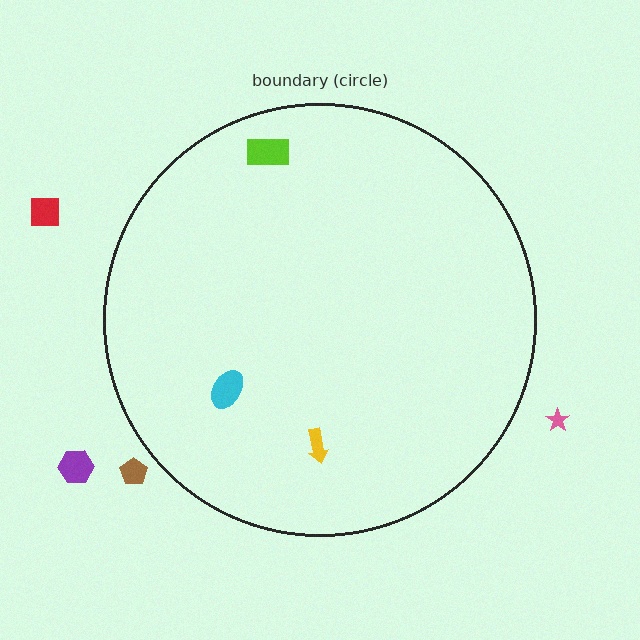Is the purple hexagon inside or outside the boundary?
Outside.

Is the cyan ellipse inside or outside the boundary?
Inside.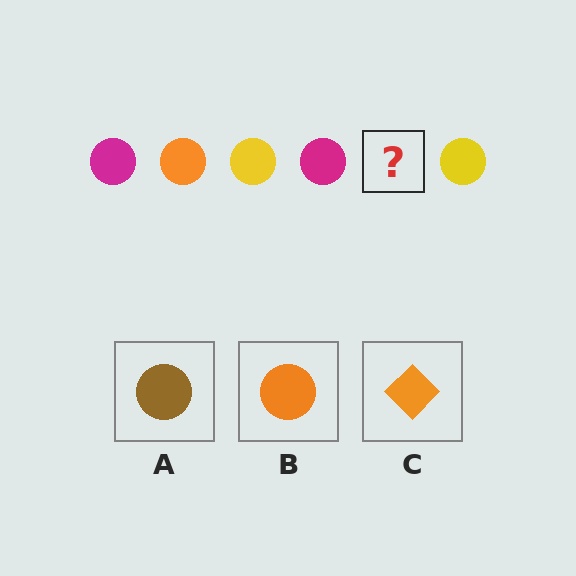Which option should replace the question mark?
Option B.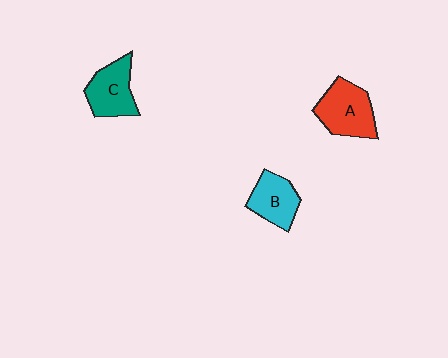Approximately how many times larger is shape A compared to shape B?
Approximately 1.3 times.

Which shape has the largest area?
Shape A (red).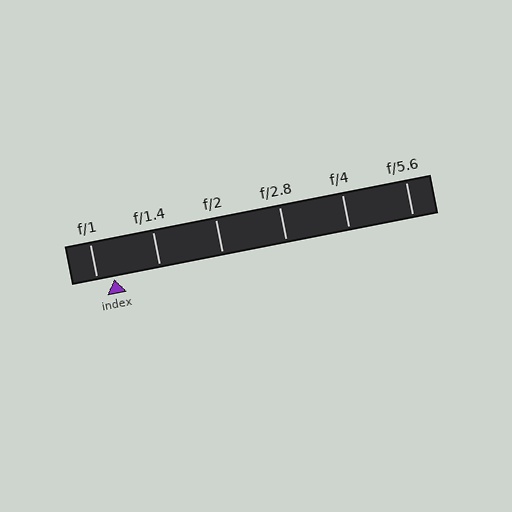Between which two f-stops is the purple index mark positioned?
The index mark is between f/1 and f/1.4.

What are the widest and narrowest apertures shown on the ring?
The widest aperture shown is f/1 and the narrowest is f/5.6.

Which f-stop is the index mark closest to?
The index mark is closest to f/1.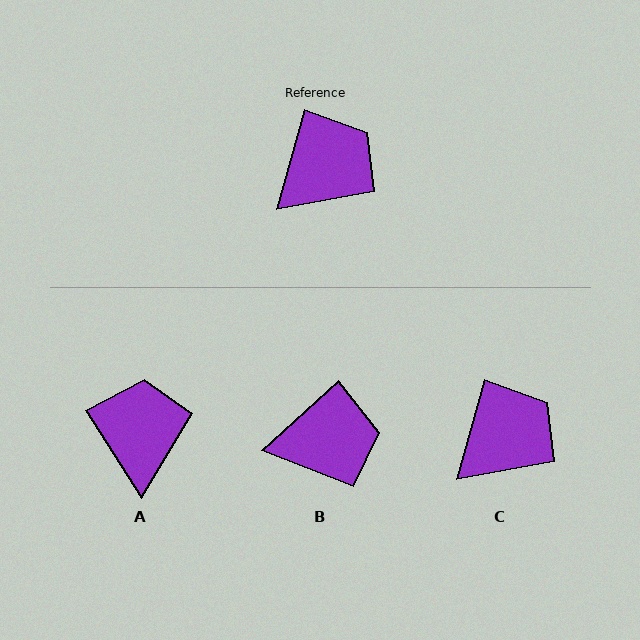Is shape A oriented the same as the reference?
No, it is off by about 48 degrees.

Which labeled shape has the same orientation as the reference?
C.